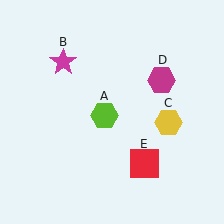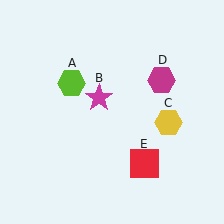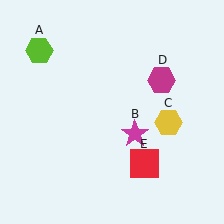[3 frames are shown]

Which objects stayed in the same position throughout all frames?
Yellow hexagon (object C) and magenta hexagon (object D) and red square (object E) remained stationary.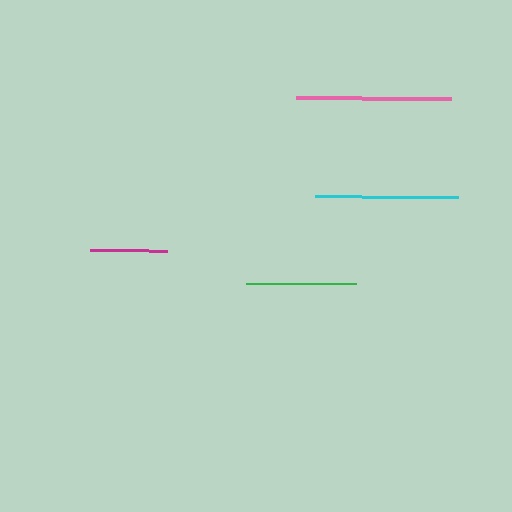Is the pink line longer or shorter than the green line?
The pink line is longer than the green line.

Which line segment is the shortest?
The magenta line is the shortest at approximately 76 pixels.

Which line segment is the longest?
The pink line is the longest at approximately 155 pixels.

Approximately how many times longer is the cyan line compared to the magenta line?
The cyan line is approximately 1.9 times the length of the magenta line.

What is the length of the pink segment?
The pink segment is approximately 155 pixels long.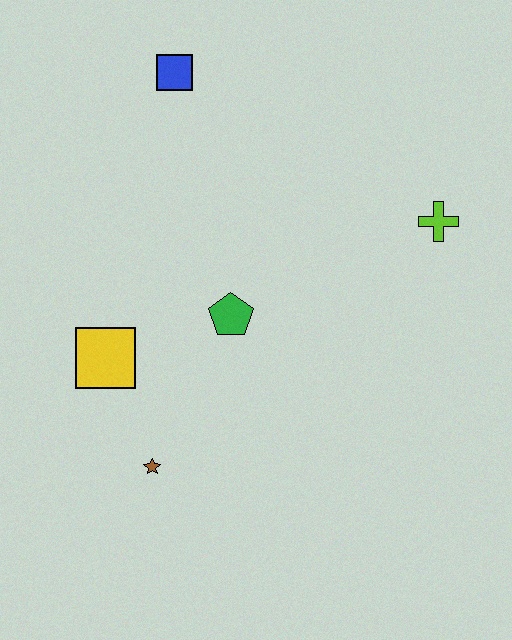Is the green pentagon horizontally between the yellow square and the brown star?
No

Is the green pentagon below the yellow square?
No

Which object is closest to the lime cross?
The green pentagon is closest to the lime cross.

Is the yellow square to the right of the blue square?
No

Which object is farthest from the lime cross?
The brown star is farthest from the lime cross.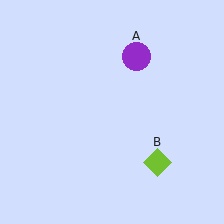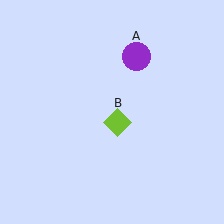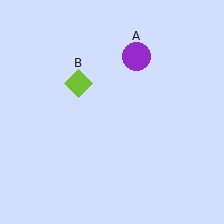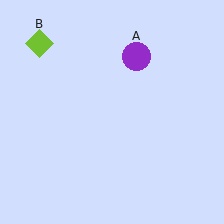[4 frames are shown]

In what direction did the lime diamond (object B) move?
The lime diamond (object B) moved up and to the left.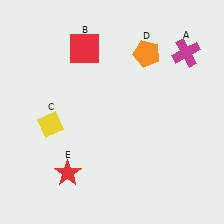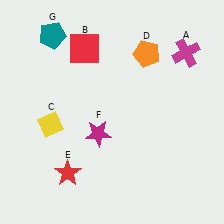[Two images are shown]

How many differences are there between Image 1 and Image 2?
There are 2 differences between the two images.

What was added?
A magenta star (F), a teal pentagon (G) were added in Image 2.